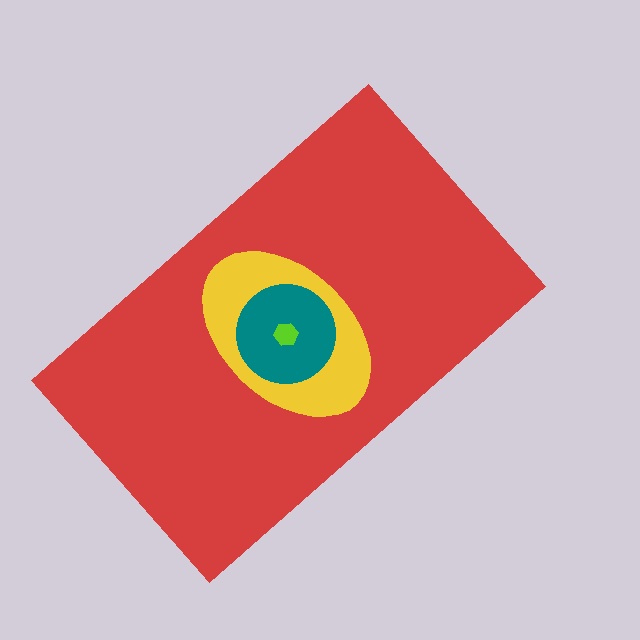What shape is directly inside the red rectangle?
The yellow ellipse.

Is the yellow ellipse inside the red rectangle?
Yes.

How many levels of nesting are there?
4.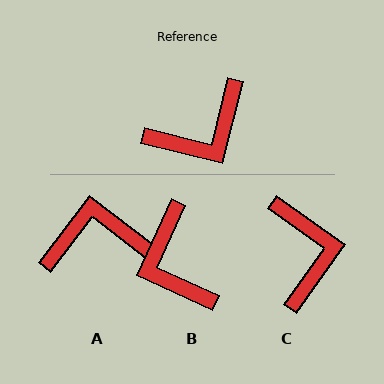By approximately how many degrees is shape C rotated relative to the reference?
Approximately 69 degrees counter-clockwise.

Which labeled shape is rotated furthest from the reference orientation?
A, about 156 degrees away.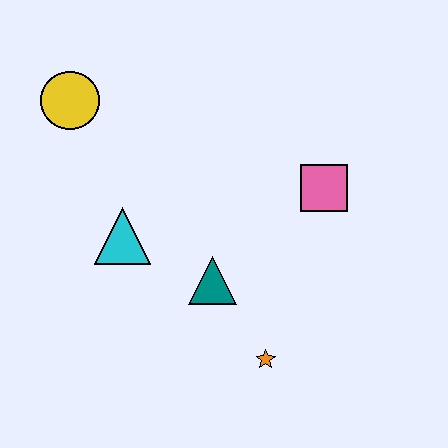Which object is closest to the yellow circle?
The cyan triangle is closest to the yellow circle.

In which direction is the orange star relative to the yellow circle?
The orange star is below the yellow circle.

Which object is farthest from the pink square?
The yellow circle is farthest from the pink square.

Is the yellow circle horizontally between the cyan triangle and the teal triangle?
No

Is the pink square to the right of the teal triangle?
Yes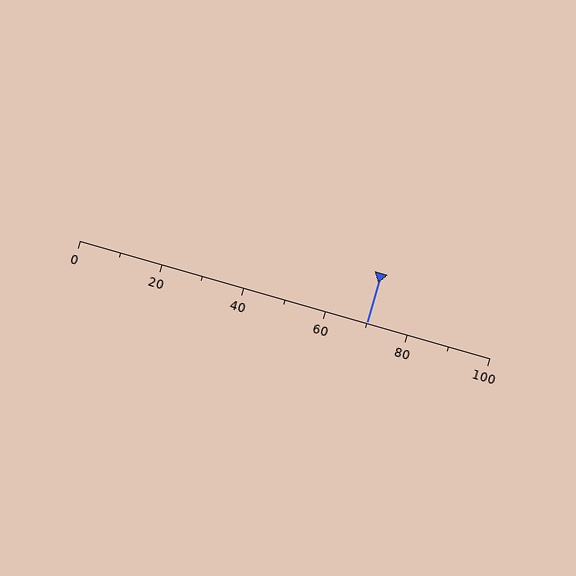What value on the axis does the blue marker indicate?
The marker indicates approximately 70.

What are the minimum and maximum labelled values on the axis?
The axis runs from 0 to 100.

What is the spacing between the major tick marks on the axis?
The major ticks are spaced 20 apart.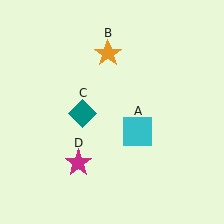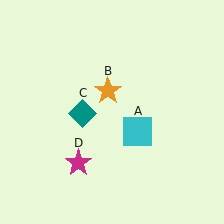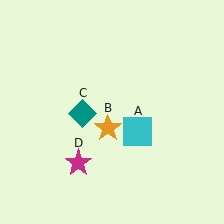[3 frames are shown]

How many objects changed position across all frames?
1 object changed position: orange star (object B).